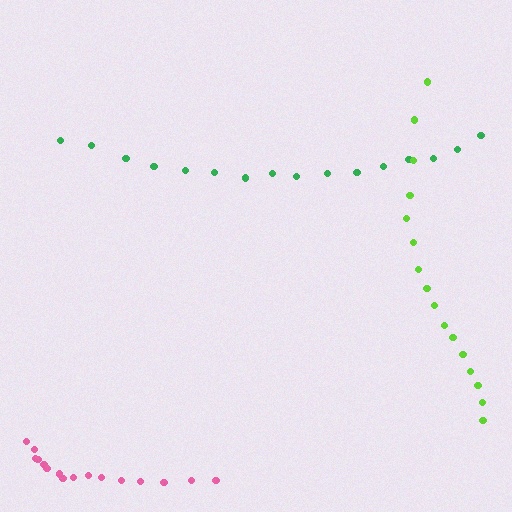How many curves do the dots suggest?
There are 3 distinct paths.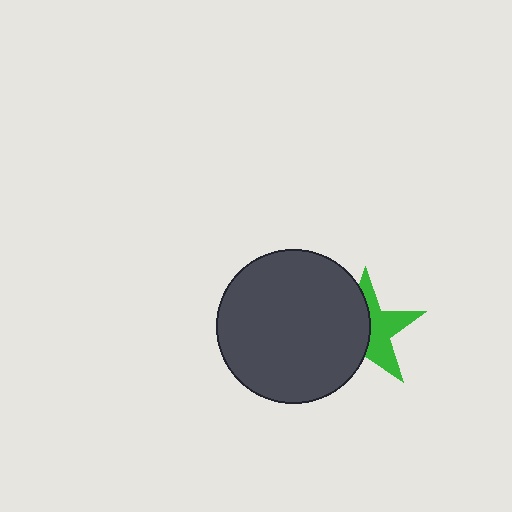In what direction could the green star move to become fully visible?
The green star could move right. That would shift it out from behind the dark gray circle entirely.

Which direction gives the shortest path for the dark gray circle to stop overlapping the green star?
Moving left gives the shortest separation.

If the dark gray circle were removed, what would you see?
You would see the complete green star.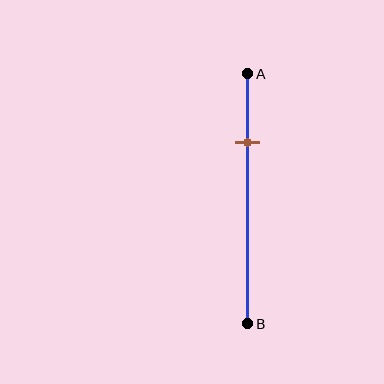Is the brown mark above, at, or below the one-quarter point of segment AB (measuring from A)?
The brown mark is approximately at the one-quarter point of segment AB.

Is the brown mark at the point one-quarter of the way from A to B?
Yes, the mark is approximately at the one-quarter point.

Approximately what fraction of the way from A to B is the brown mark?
The brown mark is approximately 30% of the way from A to B.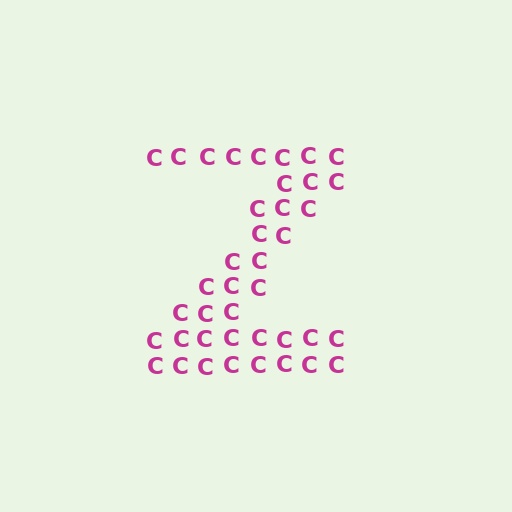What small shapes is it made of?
It is made of small letter C's.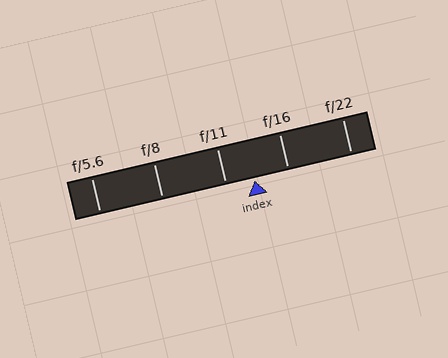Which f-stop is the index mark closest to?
The index mark is closest to f/11.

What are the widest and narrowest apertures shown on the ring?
The widest aperture shown is f/5.6 and the narrowest is f/22.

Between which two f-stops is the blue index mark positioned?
The index mark is between f/11 and f/16.